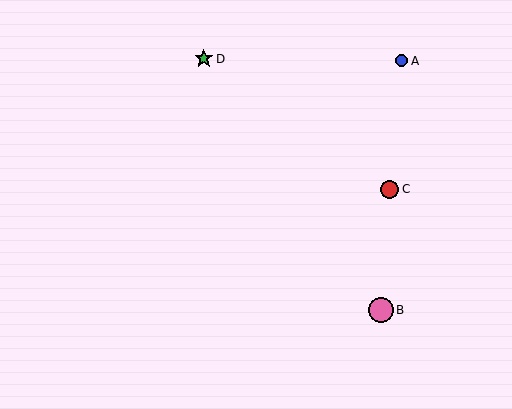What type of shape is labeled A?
Shape A is a blue circle.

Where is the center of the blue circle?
The center of the blue circle is at (402, 61).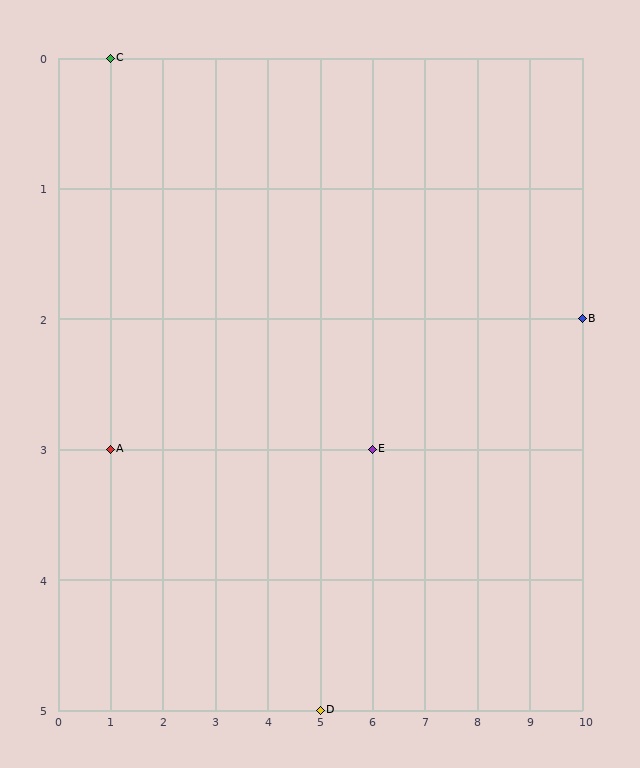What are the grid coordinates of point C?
Point C is at grid coordinates (1, 0).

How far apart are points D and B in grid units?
Points D and B are 5 columns and 3 rows apart (about 5.8 grid units diagonally).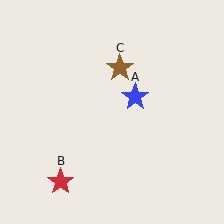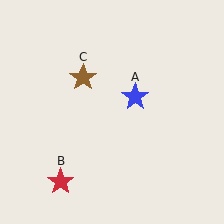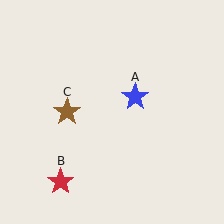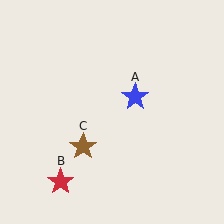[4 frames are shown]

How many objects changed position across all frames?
1 object changed position: brown star (object C).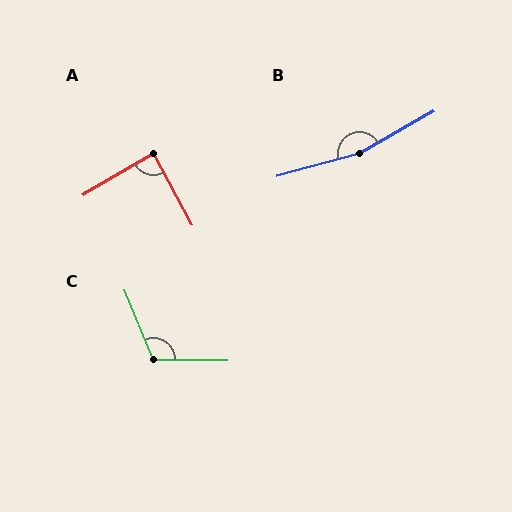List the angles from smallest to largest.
A (88°), C (113°), B (166°).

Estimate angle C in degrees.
Approximately 113 degrees.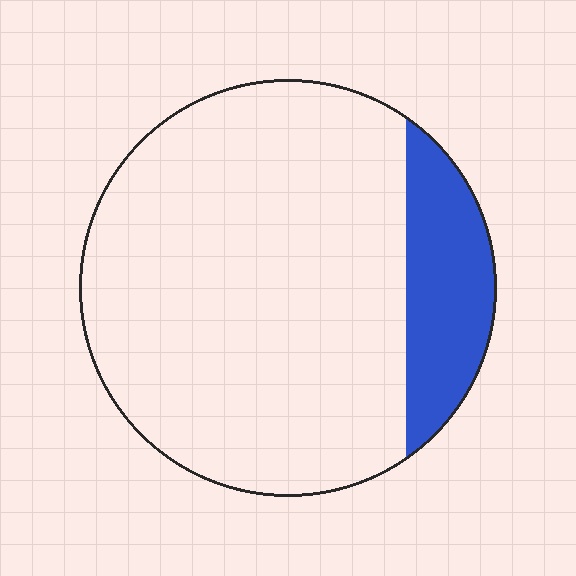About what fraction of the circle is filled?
About one sixth (1/6).